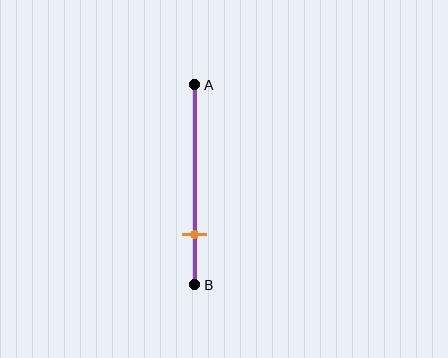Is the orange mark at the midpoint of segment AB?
No, the mark is at about 75% from A, not at the 50% midpoint.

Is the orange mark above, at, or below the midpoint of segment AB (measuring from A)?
The orange mark is below the midpoint of segment AB.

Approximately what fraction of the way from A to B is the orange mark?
The orange mark is approximately 75% of the way from A to B.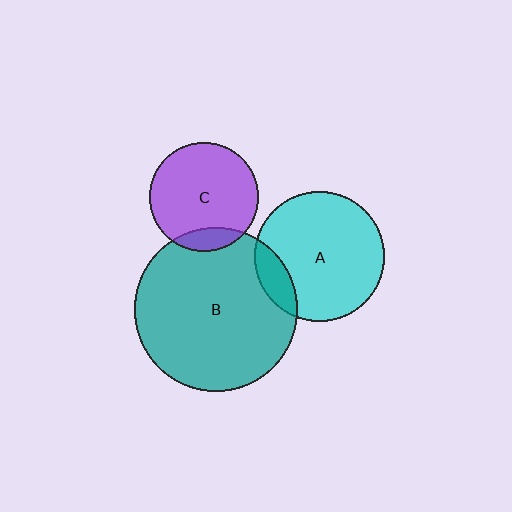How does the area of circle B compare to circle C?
Approximately 2.2 times.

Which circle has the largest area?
Circle B (teal).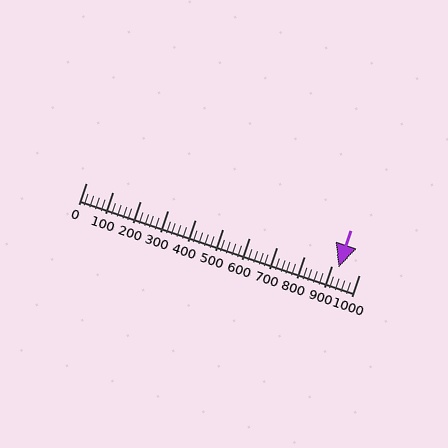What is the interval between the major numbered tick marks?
The major tick marks are spaced 100 units apart.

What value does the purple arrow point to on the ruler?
The purple arrow points to approximately 925.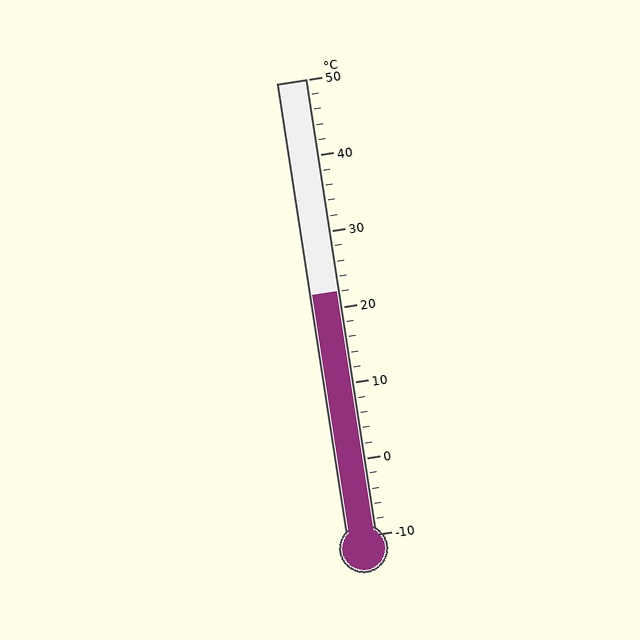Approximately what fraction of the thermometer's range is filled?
The thermometer is filled to approximately 55% of its range.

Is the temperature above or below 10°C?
The temperature is above 10°C.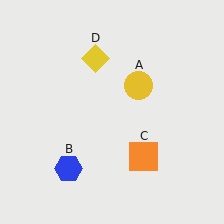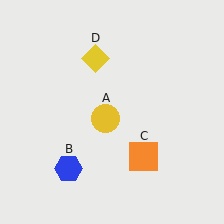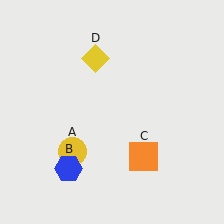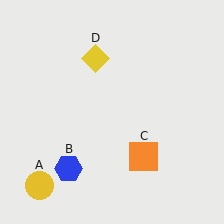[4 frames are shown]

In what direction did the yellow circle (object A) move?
The yellow circle (object A) moved down and to the left.